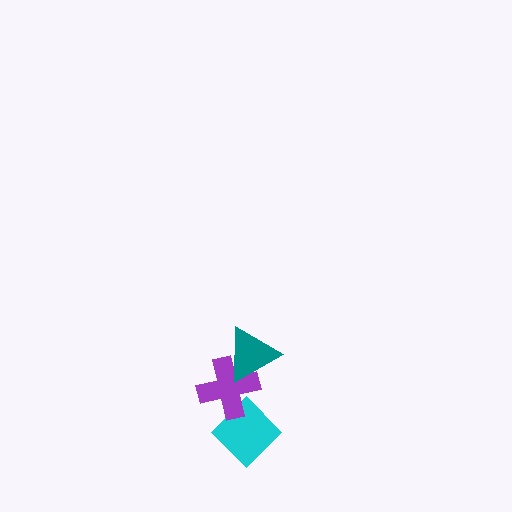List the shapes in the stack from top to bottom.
From top to bottom: the teal triangle, the purple cross, the cyan diamond.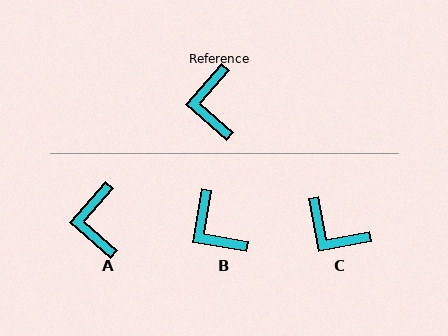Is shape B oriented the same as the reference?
No, it is off by about 32 degrees.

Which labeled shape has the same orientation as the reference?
A.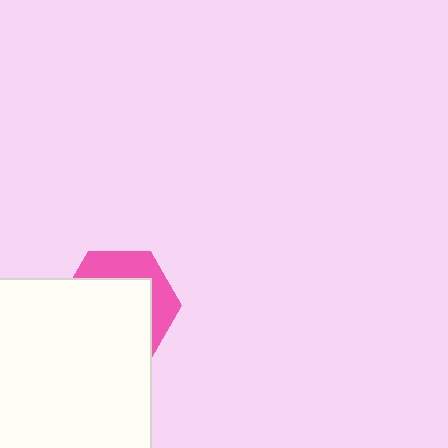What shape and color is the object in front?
The object in front is a white rectangle.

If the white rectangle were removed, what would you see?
You would see the complete pink hexagon.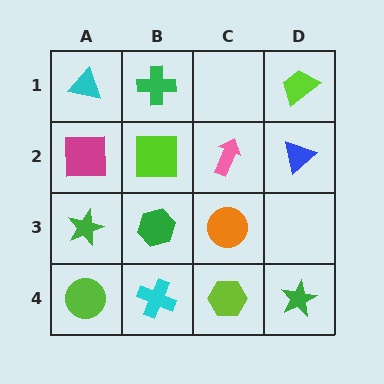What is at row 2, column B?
A lime square.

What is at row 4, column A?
A lime circle.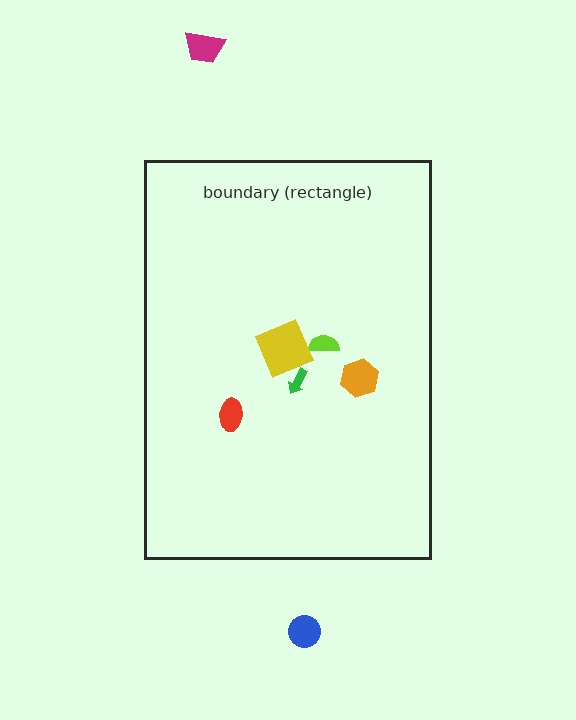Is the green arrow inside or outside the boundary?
Inside.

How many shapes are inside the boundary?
5 inside, 2 outside.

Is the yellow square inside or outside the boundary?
Inside.